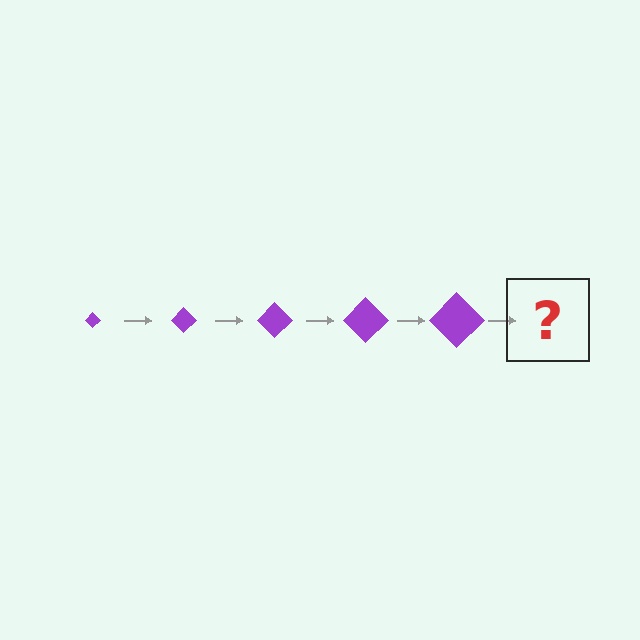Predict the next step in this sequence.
The next step is a purple diamond, larger than the previous one.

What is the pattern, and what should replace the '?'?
The pattern is that the diamond gets progressively larger each step. The '?' should be a purple diamond, larger than the previous one.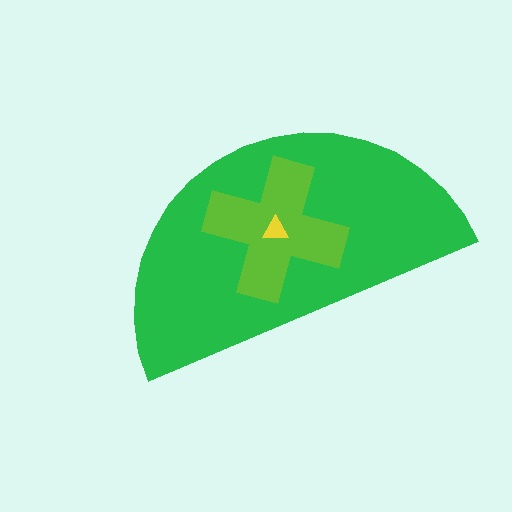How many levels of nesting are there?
3.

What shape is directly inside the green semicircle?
The lime cross.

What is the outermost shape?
The green semicircle.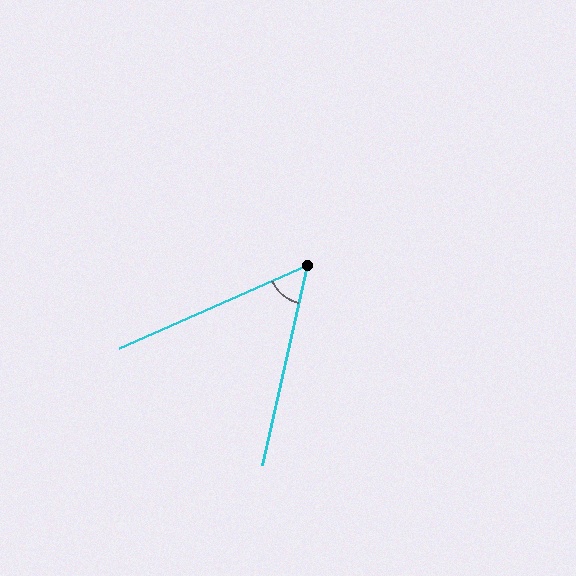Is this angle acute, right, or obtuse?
It is acute.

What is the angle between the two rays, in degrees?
Approximately 54 degrees.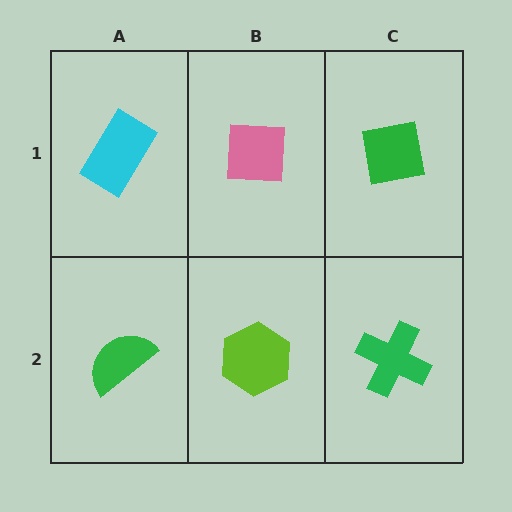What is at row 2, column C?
A green cross.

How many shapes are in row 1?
3 shapes.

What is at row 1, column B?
A pink square.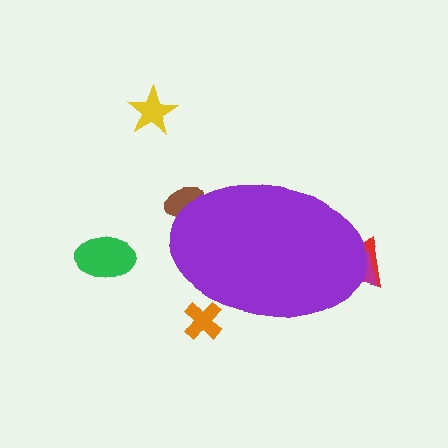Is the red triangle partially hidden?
Yes, the red triangle is partially hidden behind the purple ellipse.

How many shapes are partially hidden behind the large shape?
4 shapes are partially hidden.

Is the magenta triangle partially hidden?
Yes, the magenta triangle is partially hidden behind the purple ellipse.